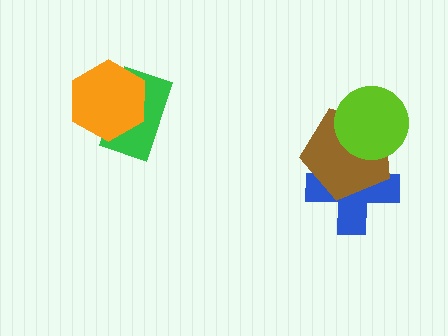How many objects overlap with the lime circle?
2 objects overlap with the lime circle.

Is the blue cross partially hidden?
Yes, it is partially covered by another shape.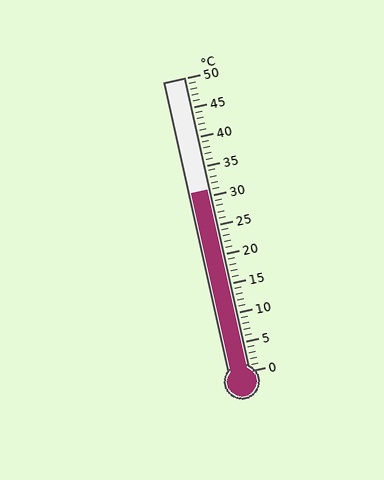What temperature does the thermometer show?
The thermometer shows approximately 31°C.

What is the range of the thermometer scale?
The thermometer scale ranges from 0°C to 50°C.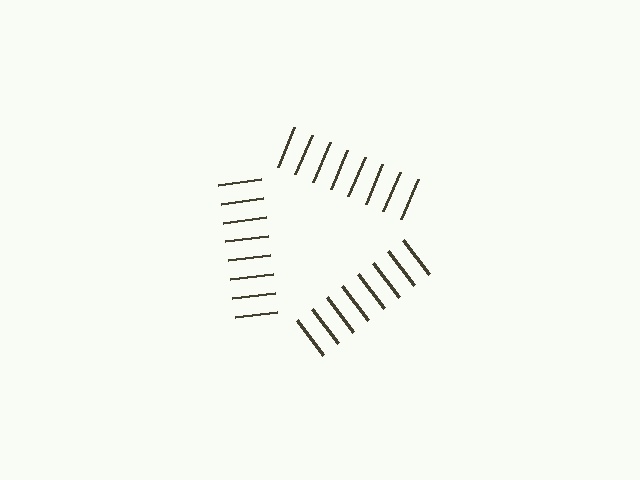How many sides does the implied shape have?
3 sides — the line-ends trace a triangle.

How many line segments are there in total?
24 — 8 along each of the 3 edges.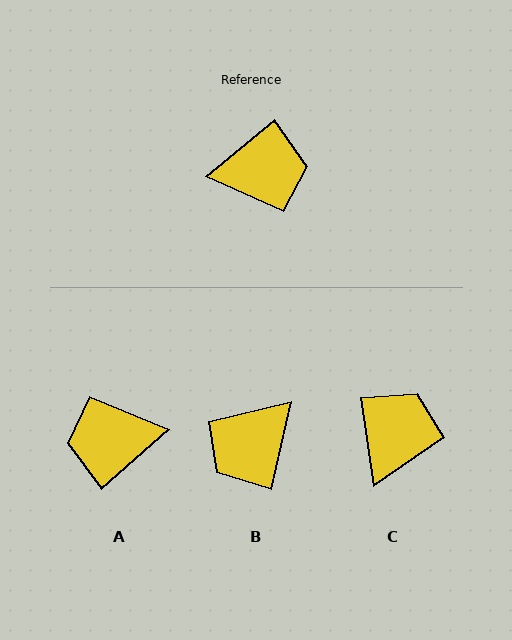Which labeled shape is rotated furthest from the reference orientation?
A, about 178 degrees away.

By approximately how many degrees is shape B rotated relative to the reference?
Approximately 143 degrees clockwise.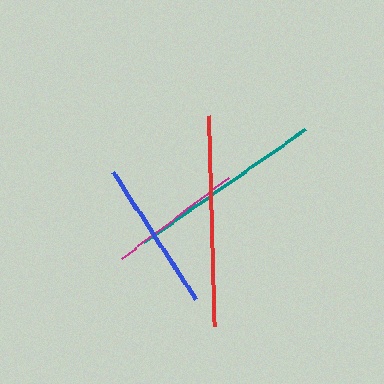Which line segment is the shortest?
The magenta line is the shortest at approximately 134 pixels.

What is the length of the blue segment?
The blue segment is approximately 151 pixels long.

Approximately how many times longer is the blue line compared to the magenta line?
The blue line is approximately 1.1 times the length of the magenta line.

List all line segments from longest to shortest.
From longest to shortest: red, teal, blue, magenta.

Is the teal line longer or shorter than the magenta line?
The teal line is longer than the magenta line.